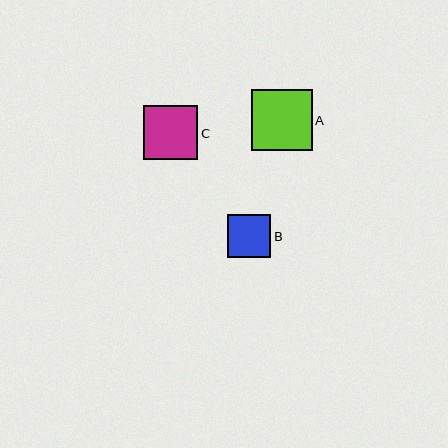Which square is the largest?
Square A is the largest with a size of approximately 61 pixels.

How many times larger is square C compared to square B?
Square C is approximately 1.3 times the size of square B.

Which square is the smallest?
Square B is the smallest with a size of approximately 43 pixels.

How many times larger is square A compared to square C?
Square A is approximately 1.1 times the size of square C.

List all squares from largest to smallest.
From largest to smallest: A, C, B.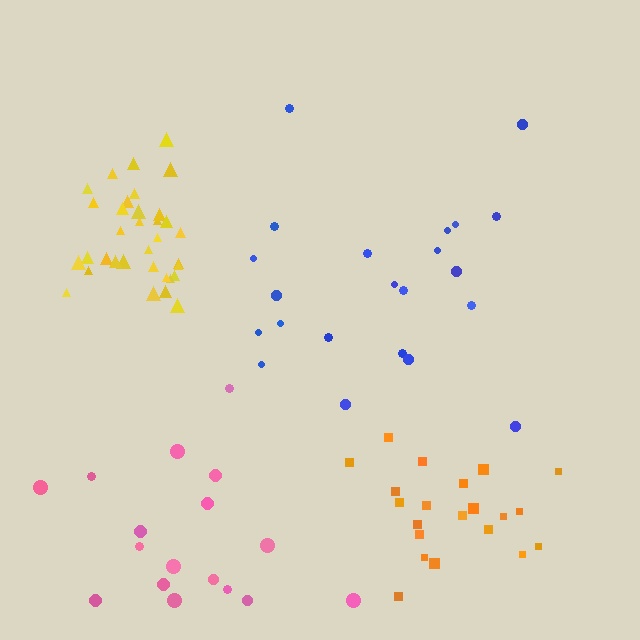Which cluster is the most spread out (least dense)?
Pink.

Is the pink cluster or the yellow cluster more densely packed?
Yellow.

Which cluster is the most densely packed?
Yellow.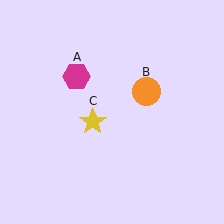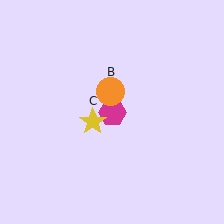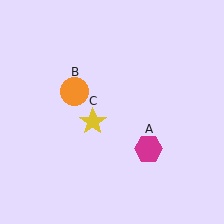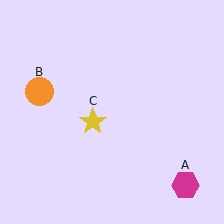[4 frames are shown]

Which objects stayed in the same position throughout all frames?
Yellow star (object C) remained stationary.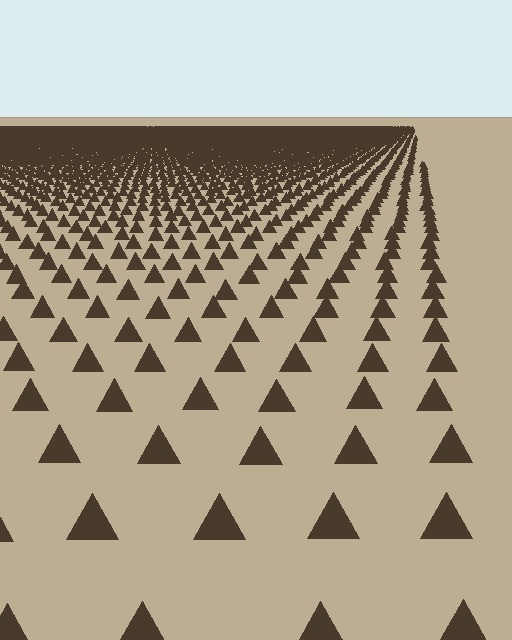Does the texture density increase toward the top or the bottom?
Density increases toward the top.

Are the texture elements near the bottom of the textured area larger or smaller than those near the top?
Larger. Near the bottom, elements are closer to the viewer and appear at a bigger on-screen size.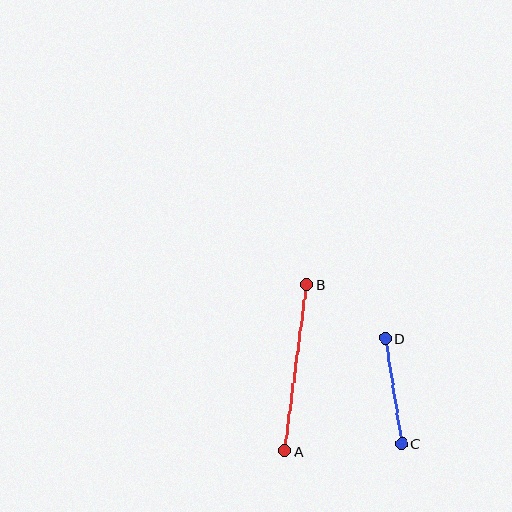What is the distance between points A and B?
The distance is approximately 168 pixels.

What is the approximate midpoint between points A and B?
The midpoint is at approximately (296, 368) pixels.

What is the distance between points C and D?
The distance is approximately 106 pixels.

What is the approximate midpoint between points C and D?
The midpoint is at approximately (394, 391) pixels.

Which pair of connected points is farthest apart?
Points A and B are farthest apart.